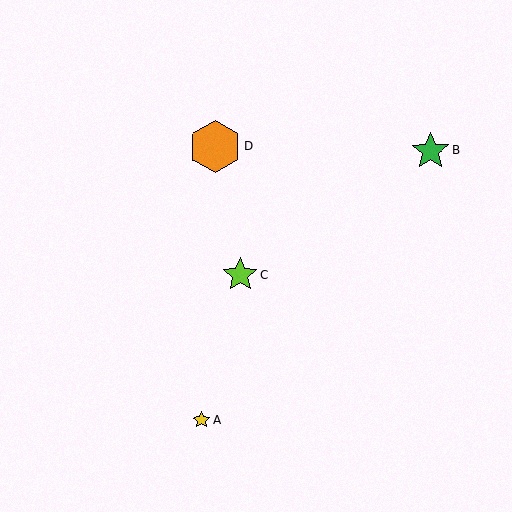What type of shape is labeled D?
Shape D is an orange hexagon.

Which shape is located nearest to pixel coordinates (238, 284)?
The lime star (labeled C) at (240, 275) is nearest to that location.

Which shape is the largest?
The orange hexagon (labeled D) is the largest.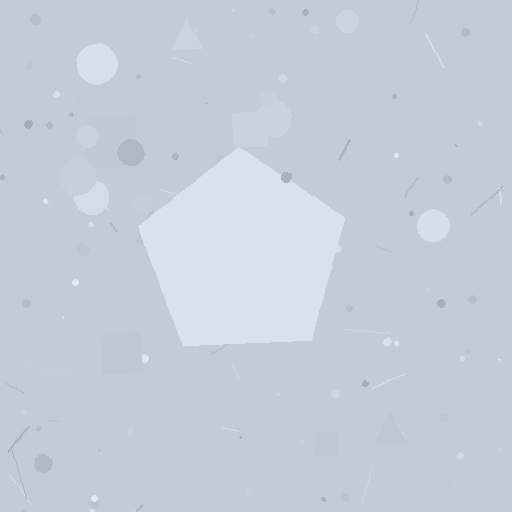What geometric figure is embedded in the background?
A pentagon is embedded in the background.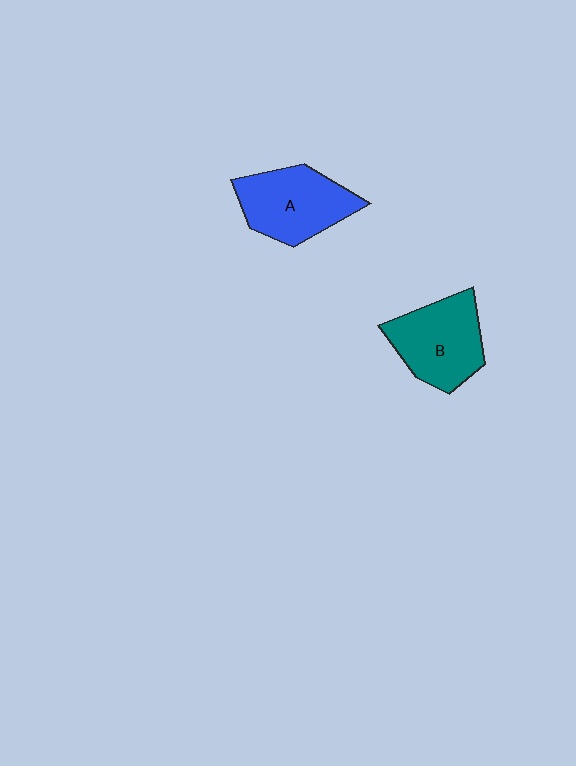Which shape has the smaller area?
Shape B (teal).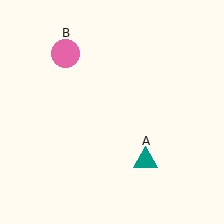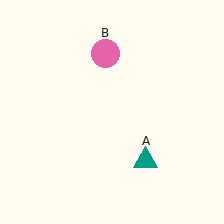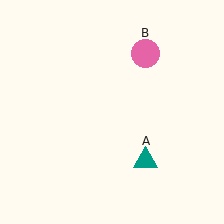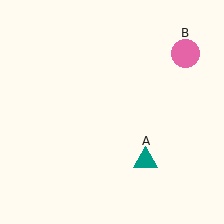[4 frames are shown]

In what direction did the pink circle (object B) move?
The pink circle (object B) moved right.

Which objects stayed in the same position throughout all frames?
Teal triangle (object A) remained stationary.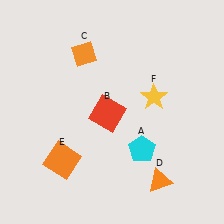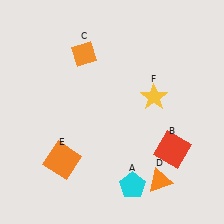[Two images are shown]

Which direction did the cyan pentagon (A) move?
The cyan pentagon (A) moved down.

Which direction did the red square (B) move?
The red square (B) moved right.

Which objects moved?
The objects that moved are: the cyan pentagon (A), the red square (B).